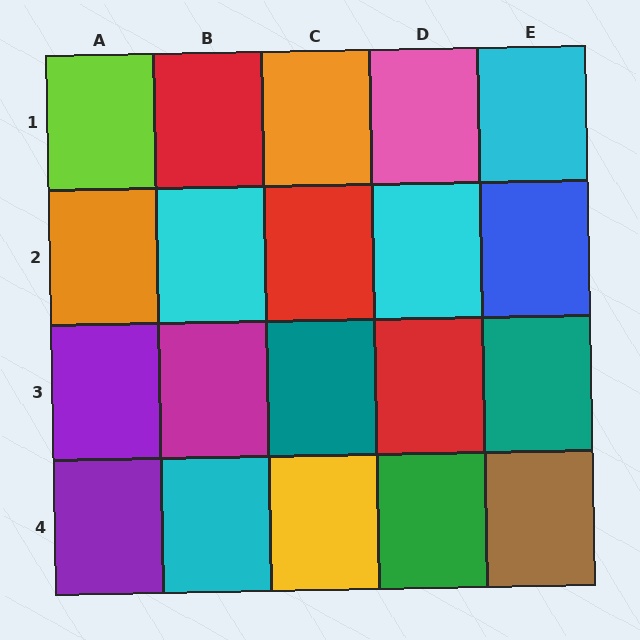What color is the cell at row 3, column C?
Teal.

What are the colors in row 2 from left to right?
Orange, cyan, red, cyan, blue.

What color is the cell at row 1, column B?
Red.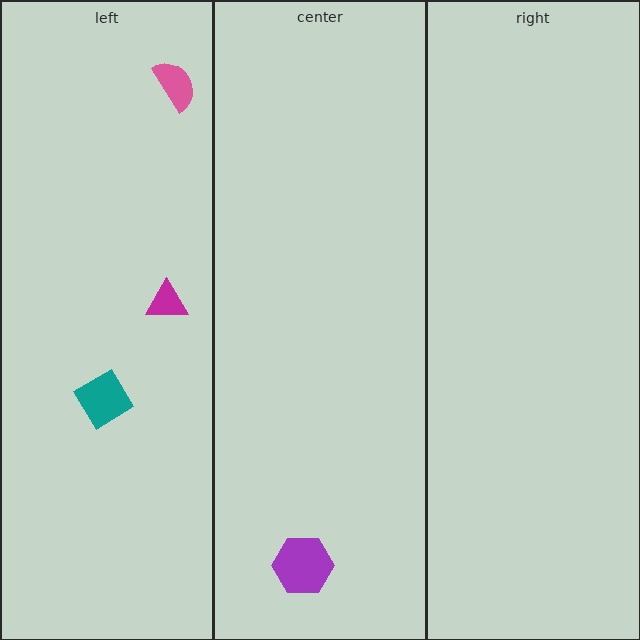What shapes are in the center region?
The purple hexagon.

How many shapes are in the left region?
3.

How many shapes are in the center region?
1.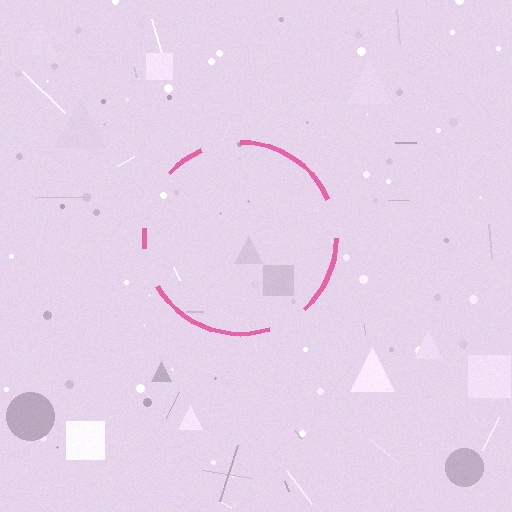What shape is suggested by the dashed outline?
The dashed outline suggests a circle.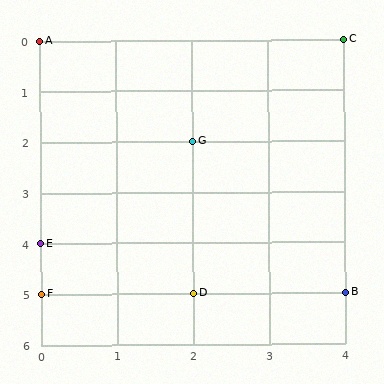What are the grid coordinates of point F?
Point F is at grid coordinates (0, 5).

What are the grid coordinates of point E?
Point E is at grid coordinates (0, 4).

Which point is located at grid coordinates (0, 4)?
Point E is at (0, 4).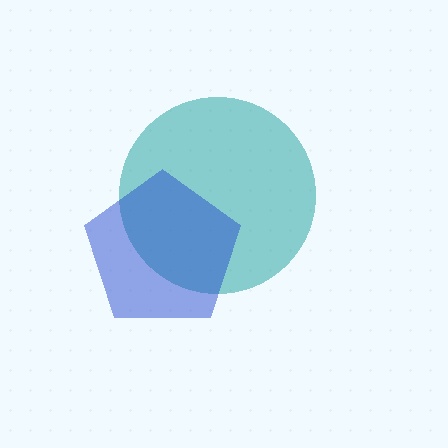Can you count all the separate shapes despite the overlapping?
Yes, there are 2 separate shapes.